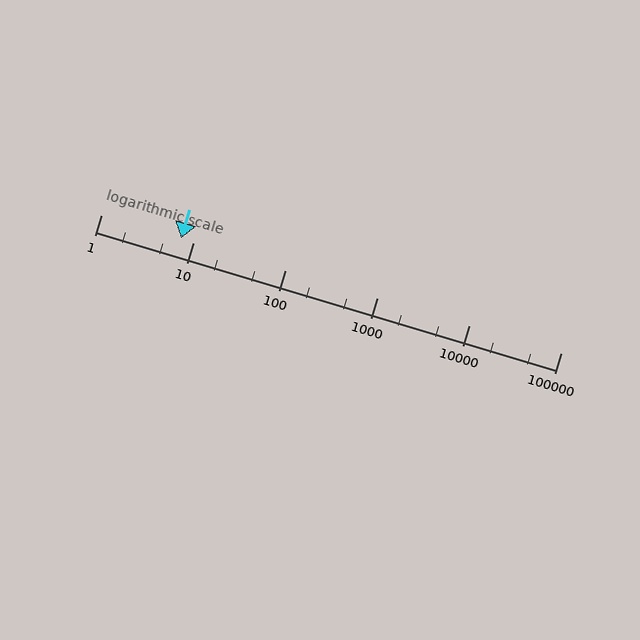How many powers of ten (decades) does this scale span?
The scale spans 5 decades, from 1 to 100000.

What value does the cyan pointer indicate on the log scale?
The pointer indicates approximately 7.4.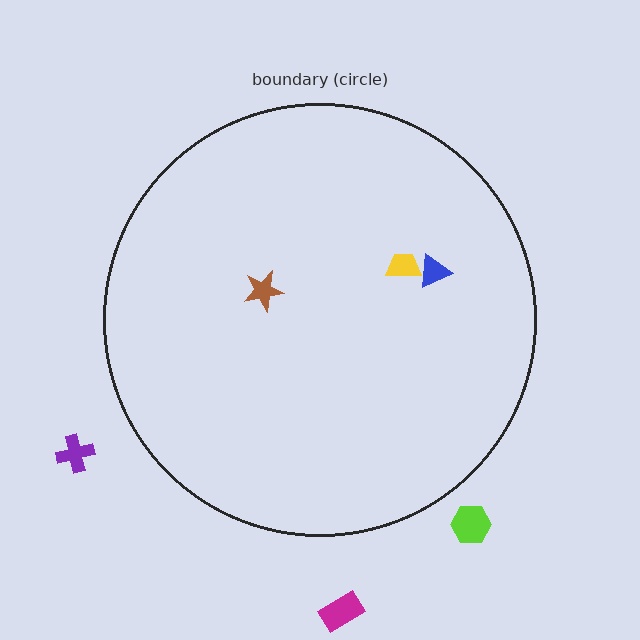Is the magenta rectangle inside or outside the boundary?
Outside.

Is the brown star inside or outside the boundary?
Inside.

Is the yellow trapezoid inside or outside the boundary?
Inside.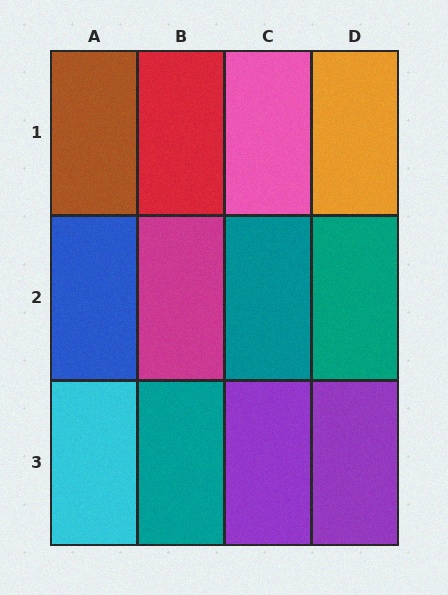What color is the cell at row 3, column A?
Cyan.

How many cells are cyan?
1 cell is cyan.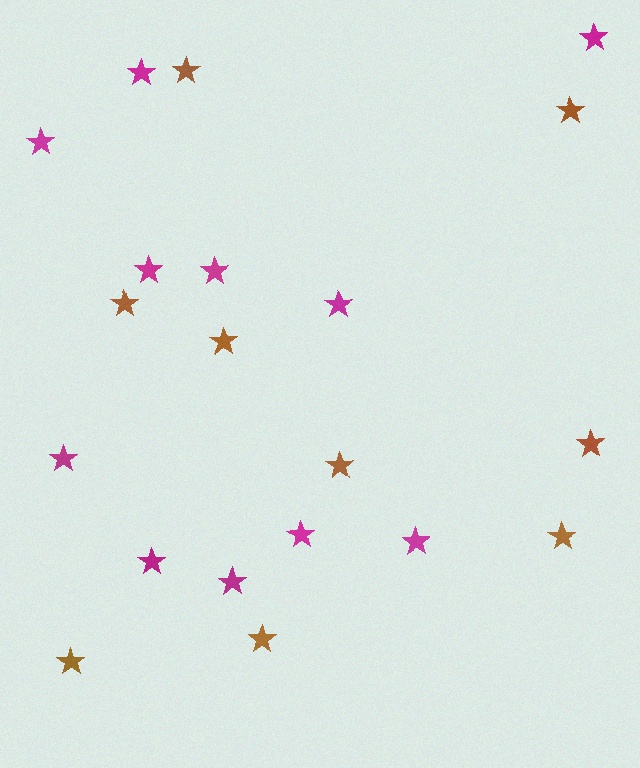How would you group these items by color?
There are 2 groups: one group of magenta stars (11) and one group of brown stars (9).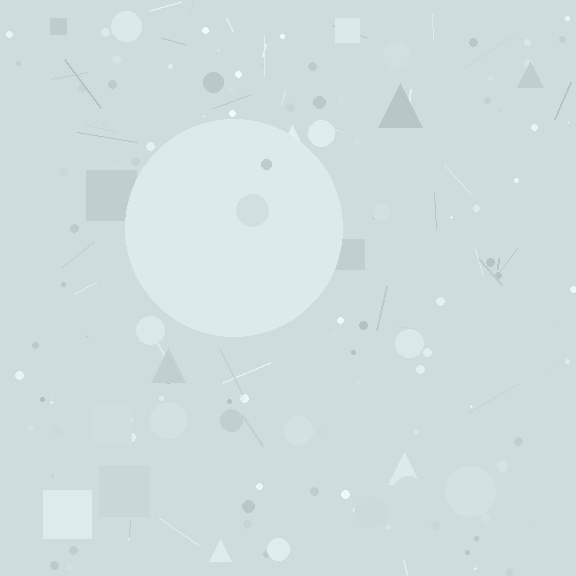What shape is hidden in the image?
A circle is hidden in the image.